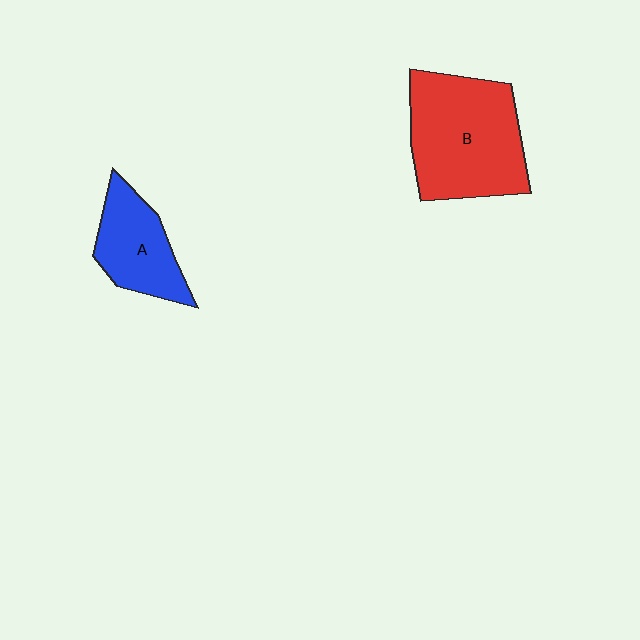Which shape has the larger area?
Shape B (red).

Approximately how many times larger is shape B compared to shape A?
Approximately 1.8 times.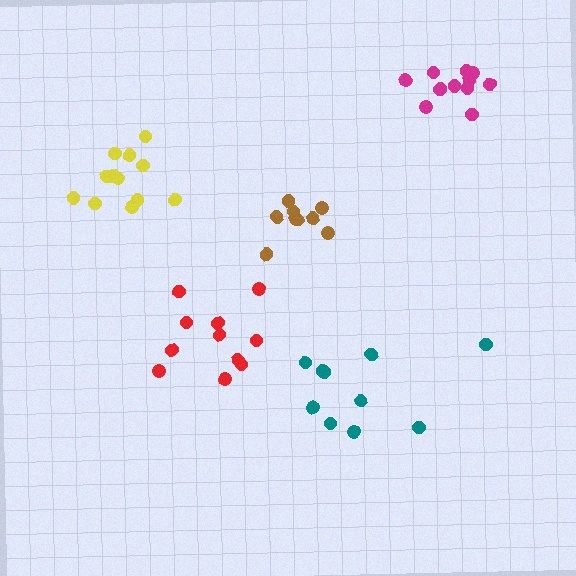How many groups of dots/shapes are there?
There are 5 groups.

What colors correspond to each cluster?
The clusters are colored: yellow, red, magenta, brown, teal.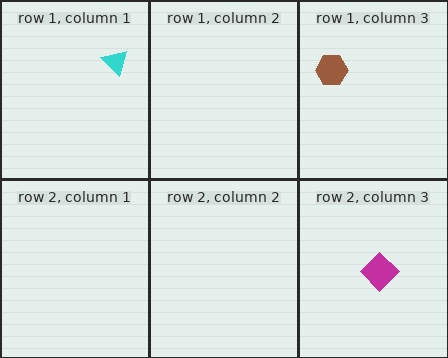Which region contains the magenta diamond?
The row 2, column 3 region.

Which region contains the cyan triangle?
The row 1, column 1 region.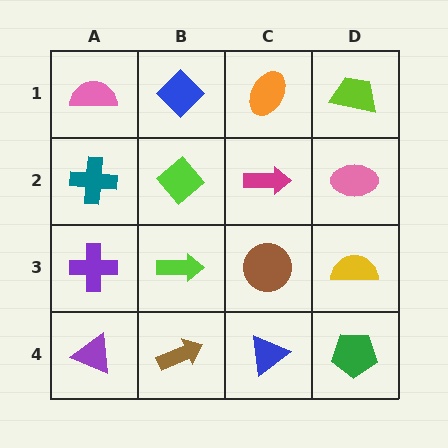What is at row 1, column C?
An orange ellipse.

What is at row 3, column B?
A lime arrow.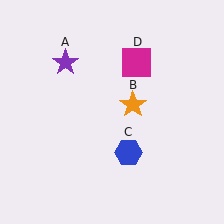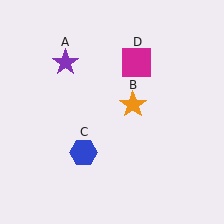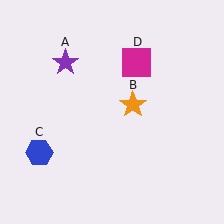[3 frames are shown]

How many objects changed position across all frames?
1 object changed position: blue hexagon (object C).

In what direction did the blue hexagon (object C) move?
The blue hexagon (object C) moved left.